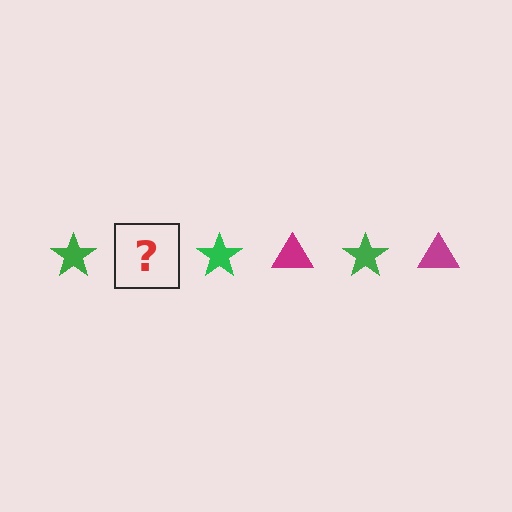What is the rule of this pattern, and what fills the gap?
The rule is that the pattern alternates between green star and magenta triangle. The gap should be filled with a magenta triangle.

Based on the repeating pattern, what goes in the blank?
The blank should be a magenta triangle.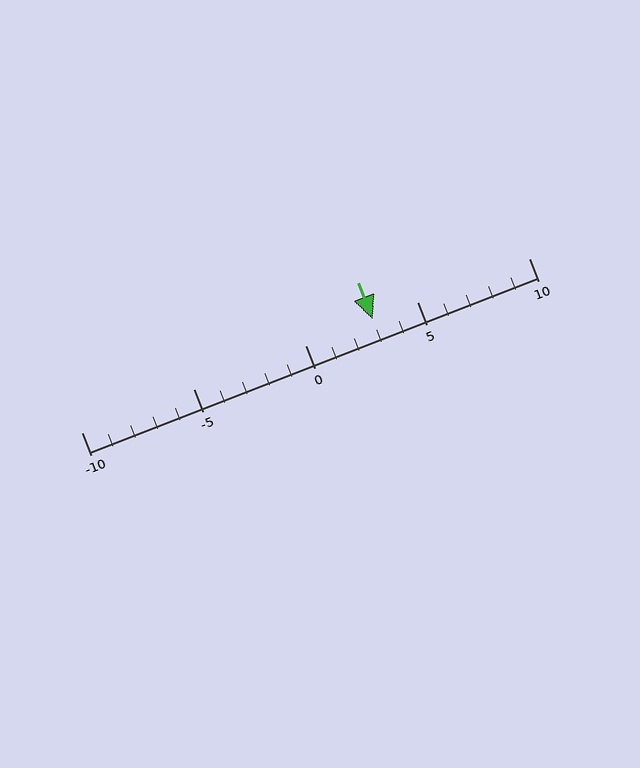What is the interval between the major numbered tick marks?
The major tick marks are spaced 5 units apart.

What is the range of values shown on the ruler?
The ruler shows values from -10 to 10.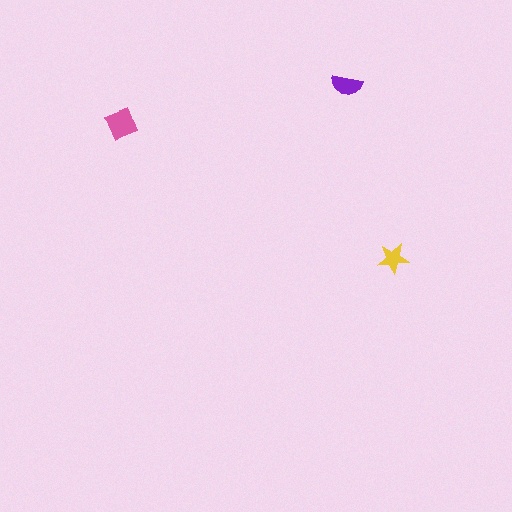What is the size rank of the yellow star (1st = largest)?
3rd.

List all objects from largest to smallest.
The pink diamond, the purple semicircle, the yellow star.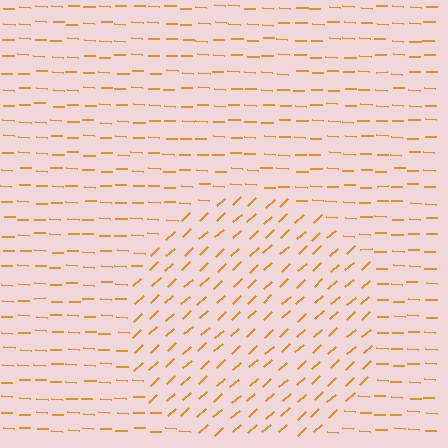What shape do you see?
I see a circle.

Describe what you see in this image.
The image is filled with small orange line segments. A circle region in the image has lines oriented differently from the surrounding lines, creating a visible texture boundary.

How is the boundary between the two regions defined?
The boundary is defined purely by a change in line orientation (approximately 45 degrees difference). All lines are the same color and thickness.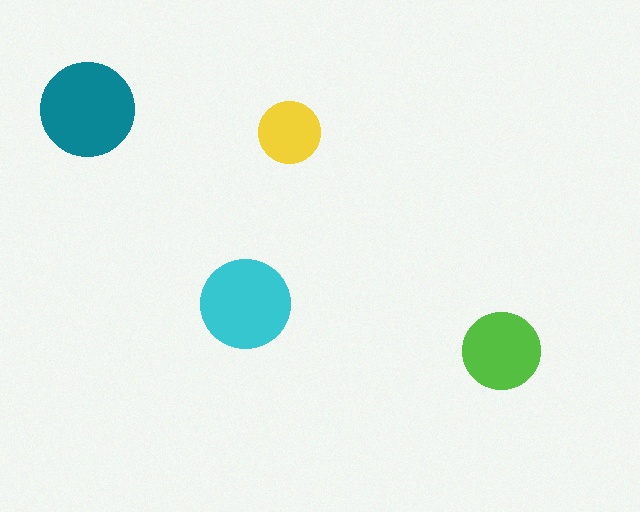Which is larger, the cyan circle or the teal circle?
The teal one.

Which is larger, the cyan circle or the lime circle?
The cyan one.